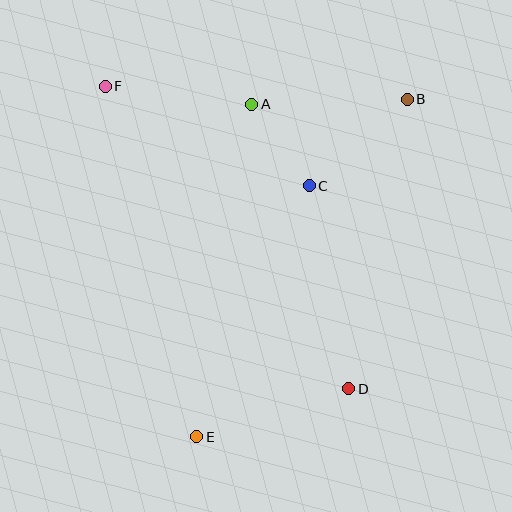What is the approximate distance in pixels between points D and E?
The distance between D and E is approximately 160 pixels.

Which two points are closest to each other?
Points A and C are closest to each other.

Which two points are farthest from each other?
Points B and E are farthest from each other.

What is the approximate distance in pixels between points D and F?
The distance between D and F is approximately 388 pixels.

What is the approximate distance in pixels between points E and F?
The distance between E and F is approximately 362 pixels.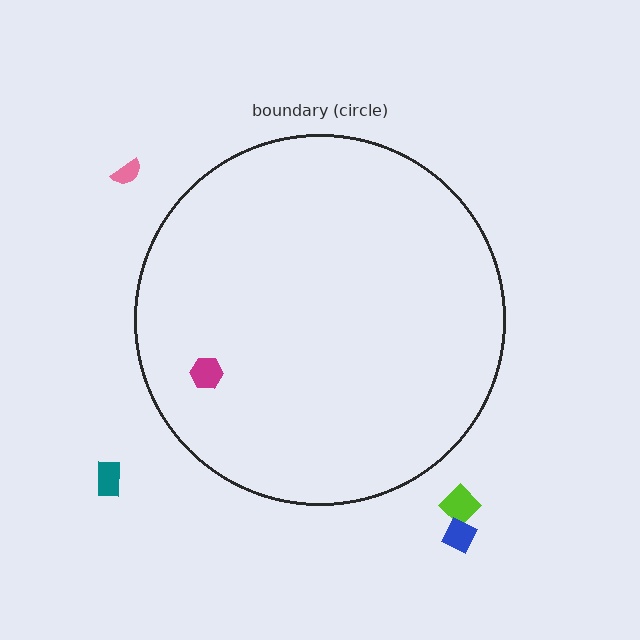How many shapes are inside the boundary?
1 inside, 4 outside.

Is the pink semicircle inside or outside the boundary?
Outside.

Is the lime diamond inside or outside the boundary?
Outside.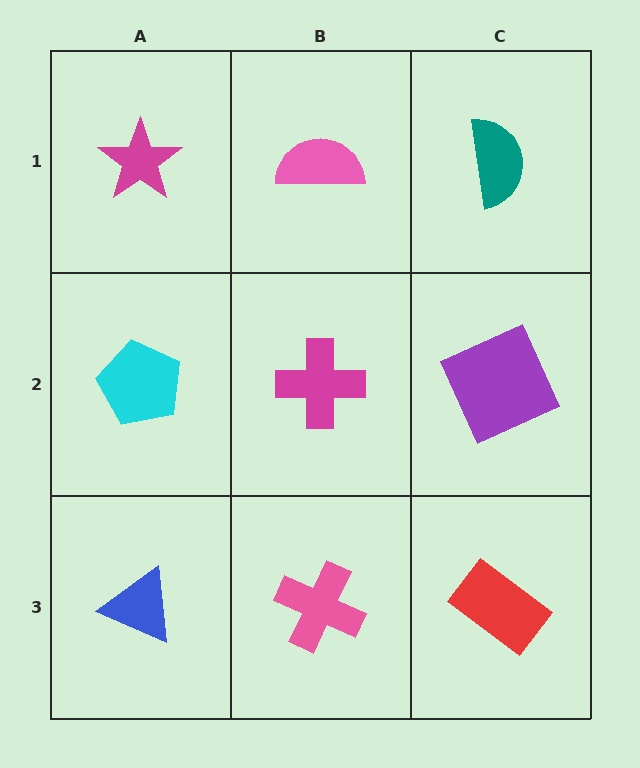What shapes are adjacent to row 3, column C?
A purple square (row 2, column C), a pink cross (row 3, column B).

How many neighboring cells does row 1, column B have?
3.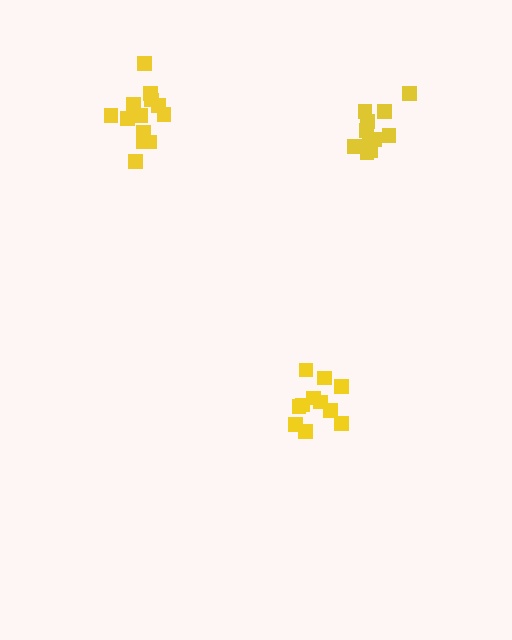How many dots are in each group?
Group 1: 13 dots, Group 2: 11 dots, Group 3: 11 dots (35 total).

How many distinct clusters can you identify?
There are 3 distinct clusters.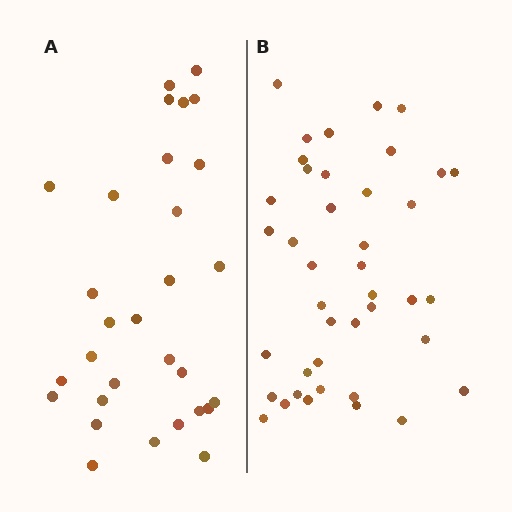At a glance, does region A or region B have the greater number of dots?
Region B (the right region) has more dots.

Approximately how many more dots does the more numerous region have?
Region B has roughly 12 or so more dots than region A.